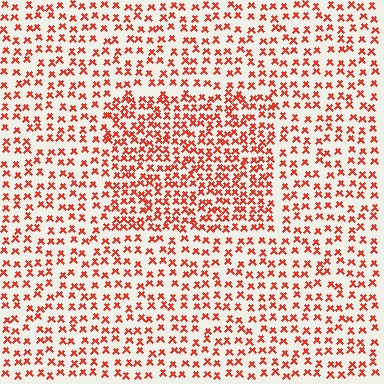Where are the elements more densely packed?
The elements are more densely packed inside the rectangle boundary.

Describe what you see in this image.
The image contains small red elements arranged at two different densities. A rectangle-shaped region is visible where the elements are more densely packed than the surrounding area.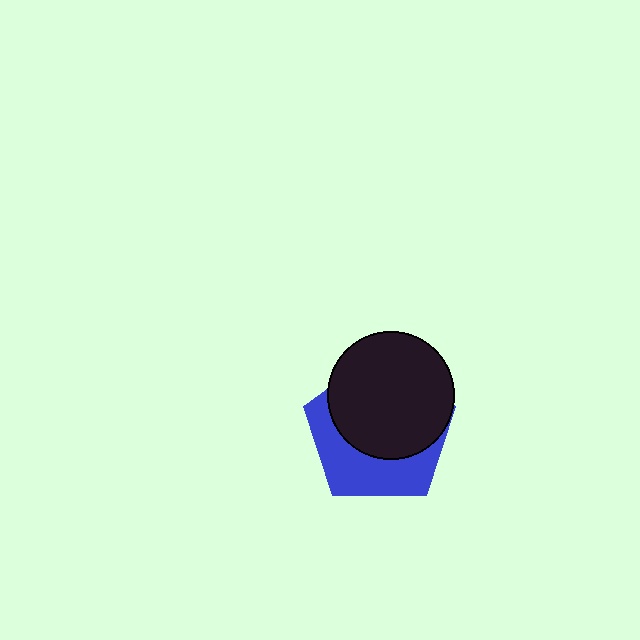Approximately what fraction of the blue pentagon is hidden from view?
Roughly 60% of the blue pentagon is hidden behind the black circle.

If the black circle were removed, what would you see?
You would see the complete blue pentagon.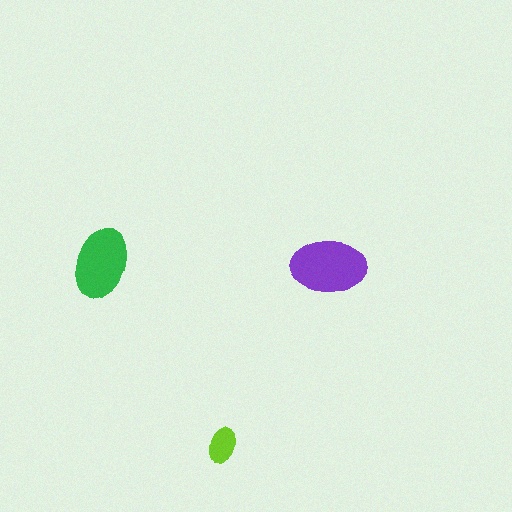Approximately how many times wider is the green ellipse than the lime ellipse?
About 2 times wider.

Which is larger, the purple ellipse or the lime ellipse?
The purple one.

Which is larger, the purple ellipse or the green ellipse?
The purple one.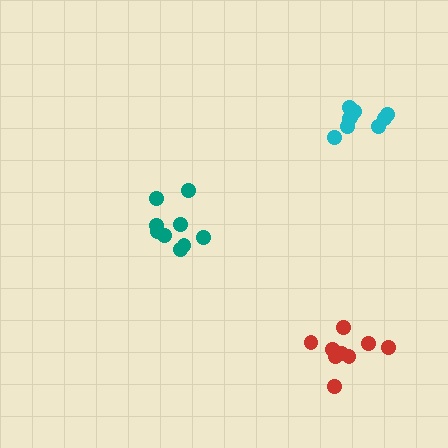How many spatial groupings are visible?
There are 3 spatial groupings.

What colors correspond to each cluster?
The clusters are colored: teal, cyan, red.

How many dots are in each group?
Group 1: 9 dots, Group 2: 9 dots, Group 3: 9 dots (27 total).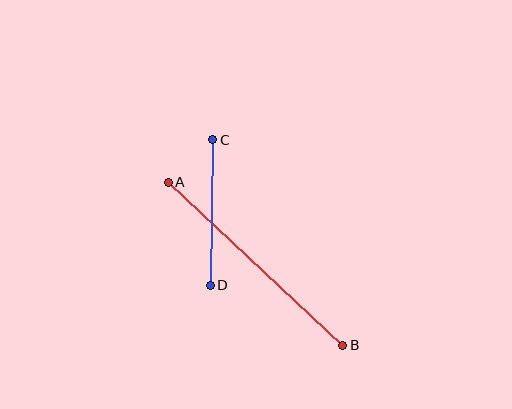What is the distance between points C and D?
The distance is approximately 145 pixels.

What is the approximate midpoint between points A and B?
The midpoint is at approximately (256, 264) pixels.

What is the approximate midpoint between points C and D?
The midpoint is at approximately (212, 212) pixels.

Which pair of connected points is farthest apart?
Points A and B are farthest apart.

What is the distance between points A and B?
The distance is approximately 238 pixels.